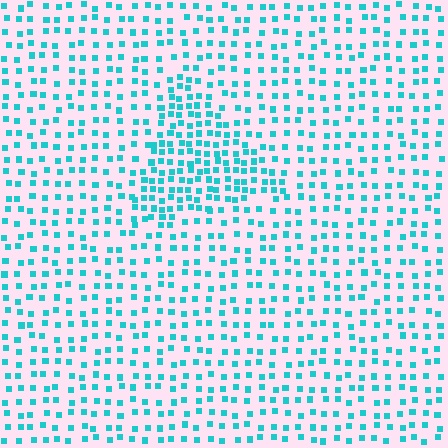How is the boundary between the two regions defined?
The boundary is defined by a change in element density (approximately 1.9x ratio). All elements are the same color, size, and shape.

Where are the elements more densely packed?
The elements are more densely packed inside the triangle boundary.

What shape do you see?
I see a triangle.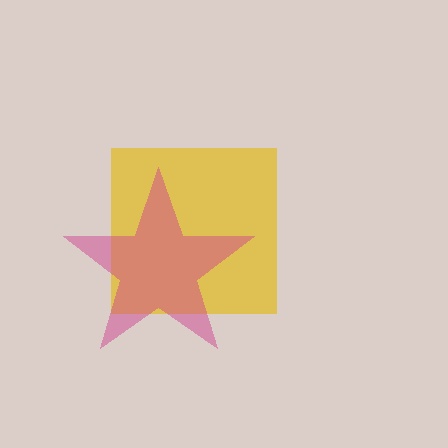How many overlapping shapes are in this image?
There are 2 overlapping shapes in the image.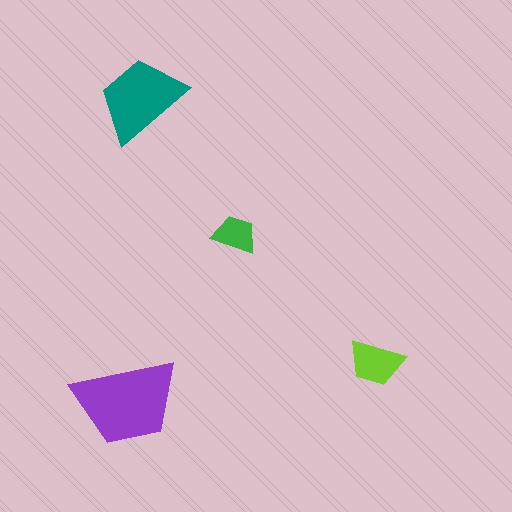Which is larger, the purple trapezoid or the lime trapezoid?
The purple one.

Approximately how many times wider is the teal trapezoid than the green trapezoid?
About 2 times wider.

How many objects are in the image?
There are 4 objects in the image.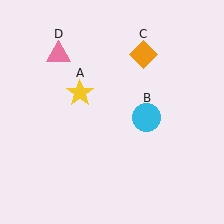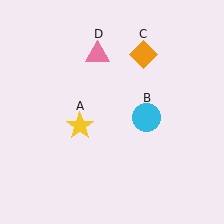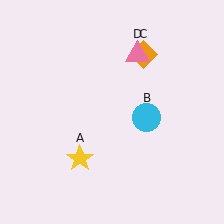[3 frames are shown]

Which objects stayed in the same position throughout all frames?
Cyan circle (object B) and orange diamond (object C) remained stationary.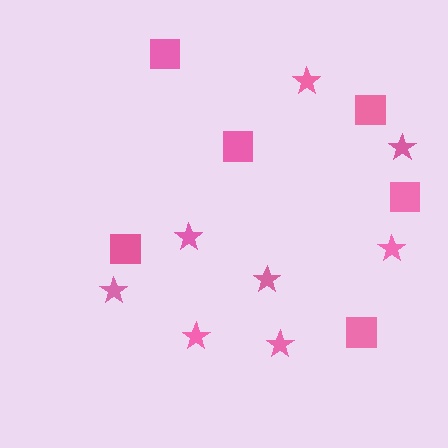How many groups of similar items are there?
There are 2 groups: one group of stars (8) and one group of squares (6).